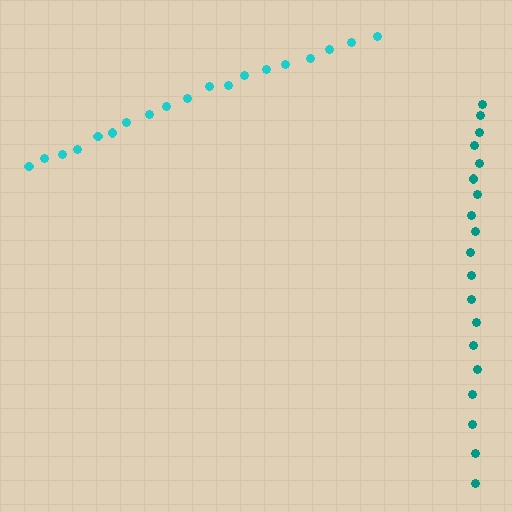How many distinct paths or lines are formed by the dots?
There are 2 distinct paths.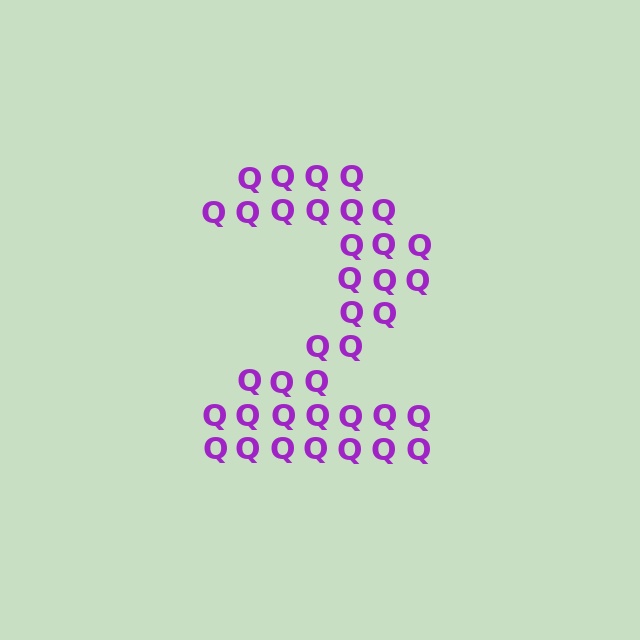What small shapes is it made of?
It is made of small letter Q's.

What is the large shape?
The large shape is the digit 2.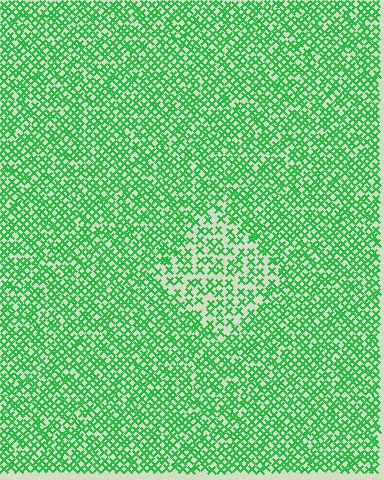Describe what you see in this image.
The image contains small green elements arranged at two different densities. A diamond-shaped region is visible where the elements are less densely packed than the surrounding area.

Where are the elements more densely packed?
The elements are more densely packed outside the diamond boundary.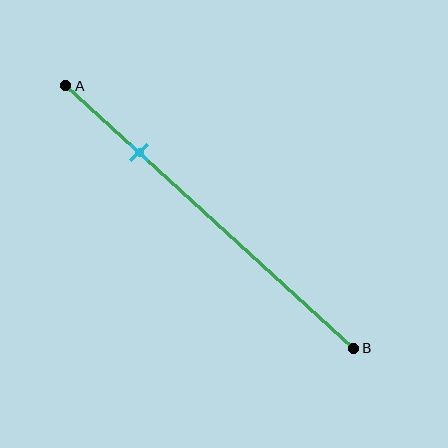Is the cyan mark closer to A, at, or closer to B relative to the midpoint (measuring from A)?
The cyan mark is closer to point A than the midpoint of segment AB.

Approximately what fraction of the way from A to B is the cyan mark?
The cyan mark is approximately 25% of the way from A to B.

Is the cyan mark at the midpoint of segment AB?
No, the mark is at about 25% from A, not at the 50% midpoint.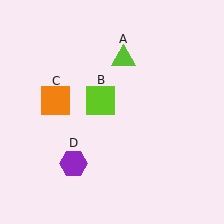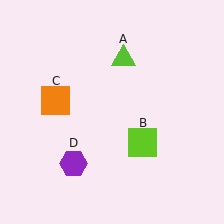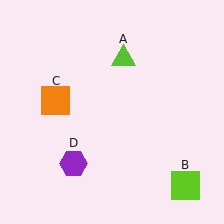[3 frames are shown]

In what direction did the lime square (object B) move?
The lime square (object B) moved down and to the right.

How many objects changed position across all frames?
1 object changed position: lime square (object B).